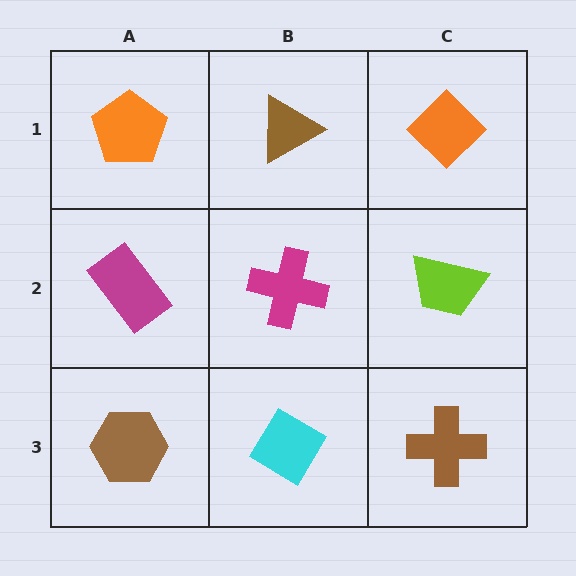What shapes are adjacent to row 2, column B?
A brown triangle (row 1, column B), a cyan diamond (row 3, column B), a magenta rectangle (row 2, column A), a lime trapezoid (row 2, column C).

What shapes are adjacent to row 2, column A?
An orange pentagon (row 1, column A), a brown hexagon (row 3, column A), a magenta cross (row 2, column B).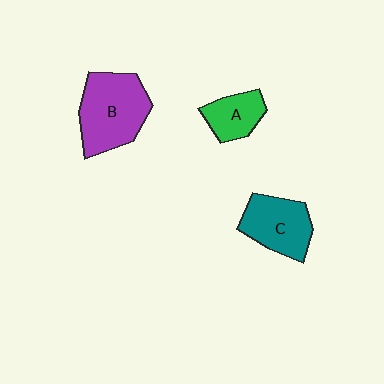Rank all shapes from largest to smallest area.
From largest to smallest: B (purple), C (teal), A (green).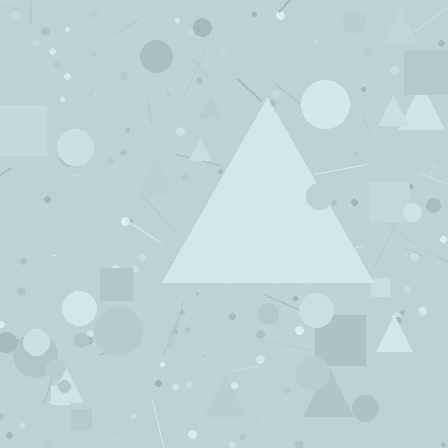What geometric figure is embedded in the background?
A triangle is embedded in the background.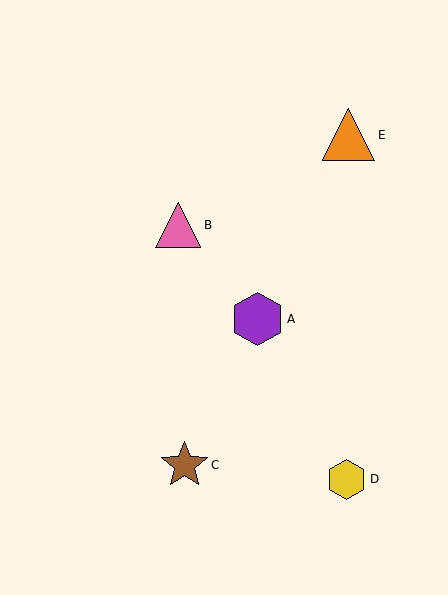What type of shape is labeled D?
Shape D is a yellow hexagon.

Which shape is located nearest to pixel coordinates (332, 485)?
The yellow hexagon (labeled D) at (347, 479) is nearest to that location.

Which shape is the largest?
The purple hexagon (labeled A) is the largest.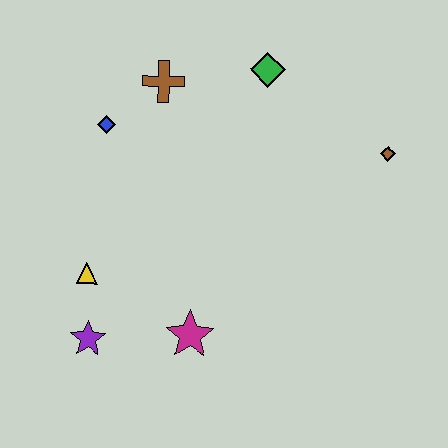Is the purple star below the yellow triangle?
Yes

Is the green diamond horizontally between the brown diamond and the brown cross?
Yes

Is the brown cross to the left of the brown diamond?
Yes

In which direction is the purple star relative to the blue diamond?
The purple star is below the blue diamond.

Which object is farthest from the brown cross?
The purple star is farthest from the brown cross.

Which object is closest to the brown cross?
The blue diamond is closest to the brown cross.